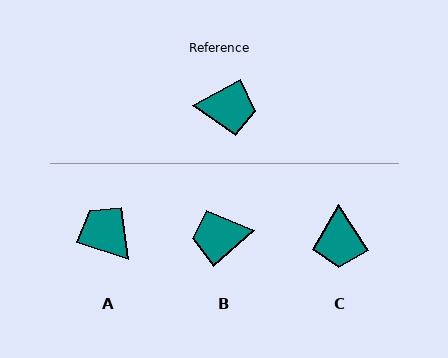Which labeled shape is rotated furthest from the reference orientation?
B, about 167 degrees away.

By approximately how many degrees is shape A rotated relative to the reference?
Approximately 133 degrees counter-clockwise.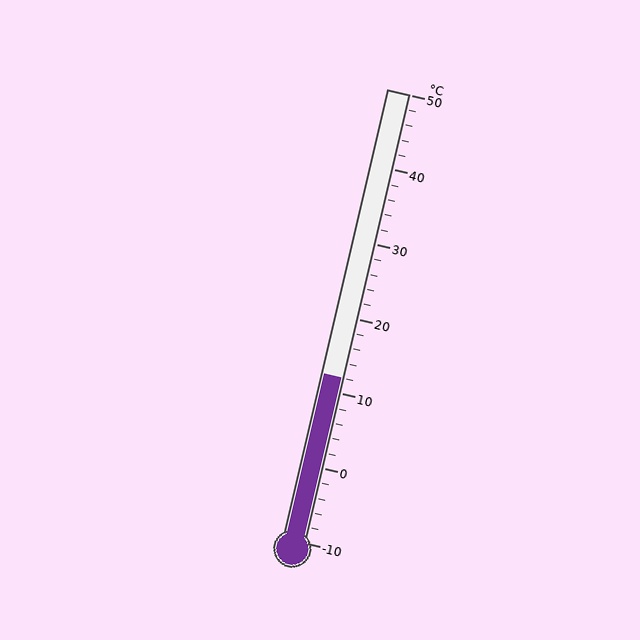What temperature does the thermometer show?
The thermometer shows approximately 12°C.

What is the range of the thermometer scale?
The thermometer scale ranges from -10°C to 50°C.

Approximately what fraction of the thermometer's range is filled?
The thermometer is filled to approximately 35% of its range.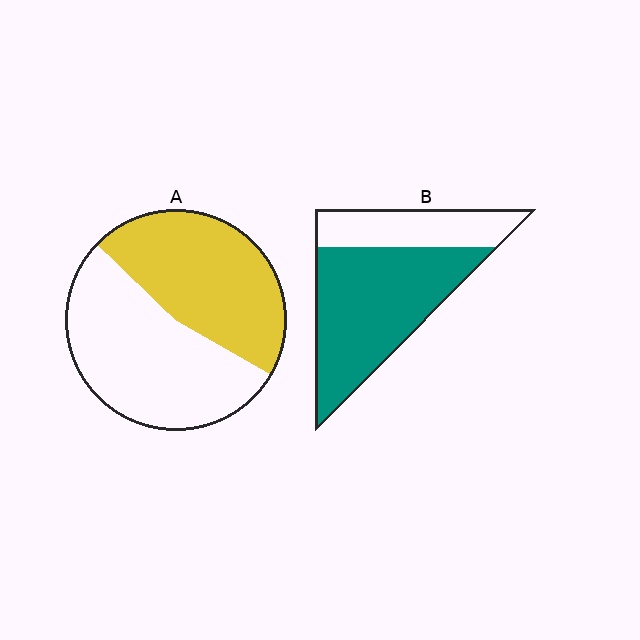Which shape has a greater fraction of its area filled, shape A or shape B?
Shape B.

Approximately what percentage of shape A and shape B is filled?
A is approximately 45% and B is approximately 70%.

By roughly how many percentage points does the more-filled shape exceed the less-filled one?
By roughly 20 percentage points (B over A).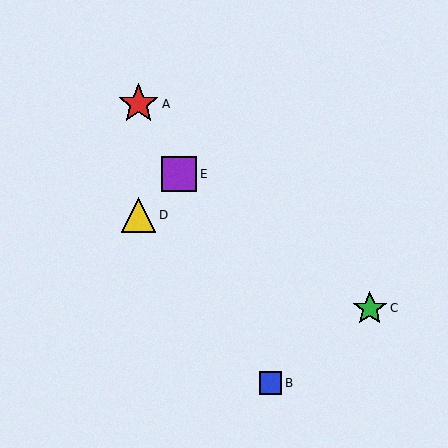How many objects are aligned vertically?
2 objects (A, D) are aligned vertically.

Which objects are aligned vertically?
Objects A, D are aligned vertically.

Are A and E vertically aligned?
No, A is at x≈139 and E is at x≈179.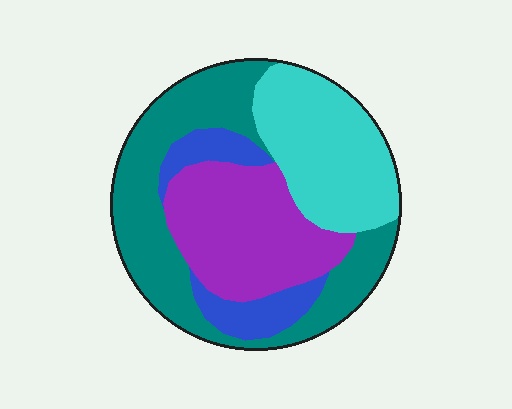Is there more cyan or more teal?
Teal.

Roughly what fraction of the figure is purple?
Purple takes up between a sixth and a third of the figure.